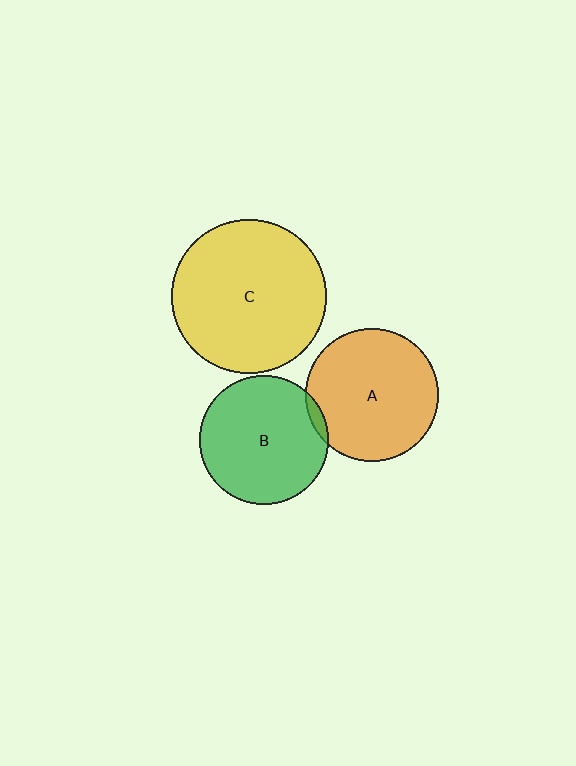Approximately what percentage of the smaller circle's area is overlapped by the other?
Approximately 5%.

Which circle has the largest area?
Circle C (yellow).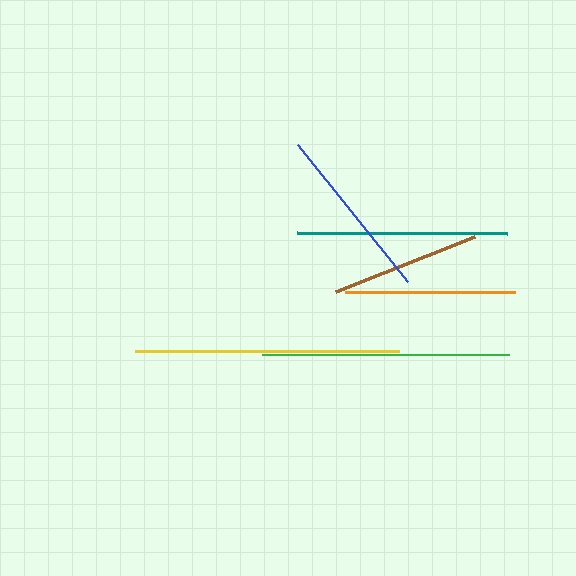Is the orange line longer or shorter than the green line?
The green line is longer than the orange line.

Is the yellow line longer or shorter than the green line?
The yellow line is longer than the green line.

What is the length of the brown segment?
The brown segment is approximately 150 pixels long.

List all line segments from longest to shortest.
From longest to shortest: yellow, green, teal, blue, orange, brown.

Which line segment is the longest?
The yellow line is the longest at approximately 263 pixels.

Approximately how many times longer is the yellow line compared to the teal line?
The yellow line is approximately 1.3 times the length of the teal line.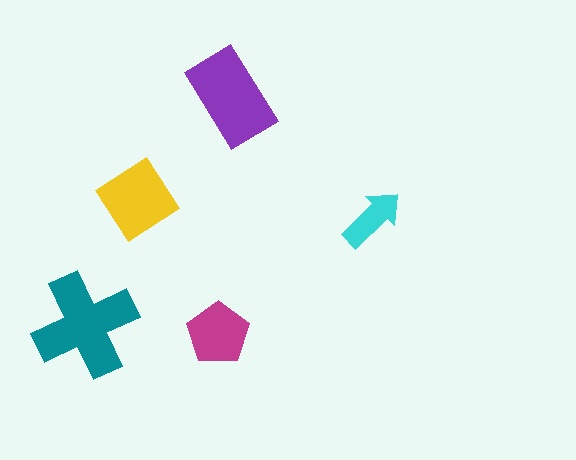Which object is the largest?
The teal cross.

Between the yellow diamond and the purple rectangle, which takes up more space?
The purple rectangle.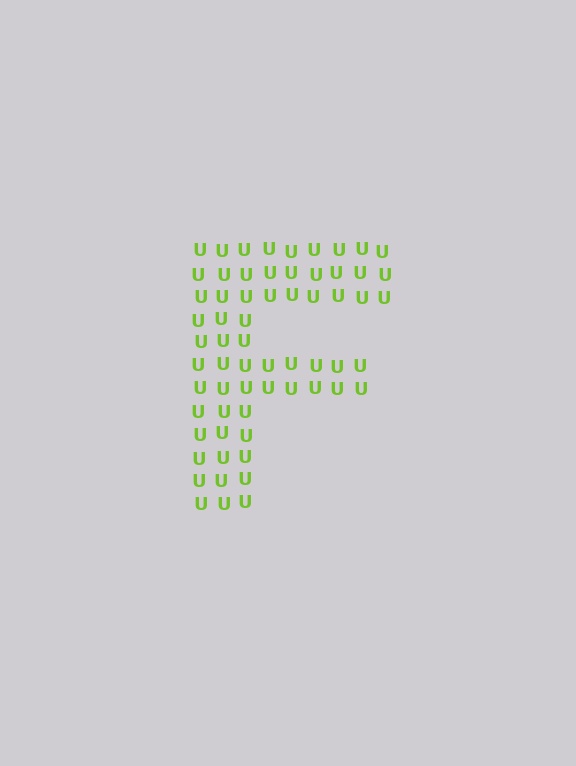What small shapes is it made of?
It is made of small letter U's.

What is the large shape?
The large shape is the letter F.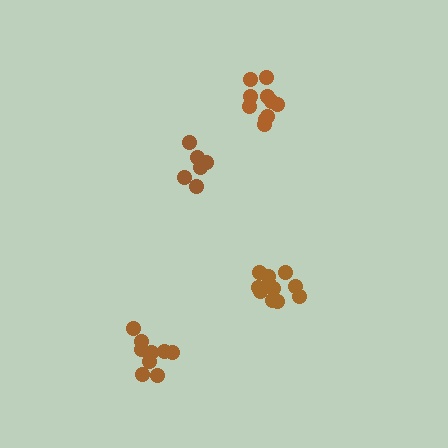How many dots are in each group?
Group 1: 11 dots, Group 2: 6 dots, Group 3: 10 dots, Group 4: 9 dots (36 total).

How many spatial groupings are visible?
There are 4 spatial groupings.